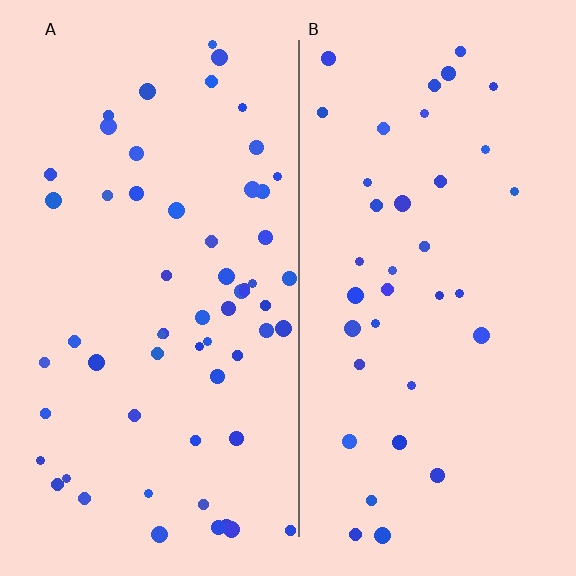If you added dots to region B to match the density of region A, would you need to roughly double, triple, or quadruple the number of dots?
Approximately double.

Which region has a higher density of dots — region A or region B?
A (the left).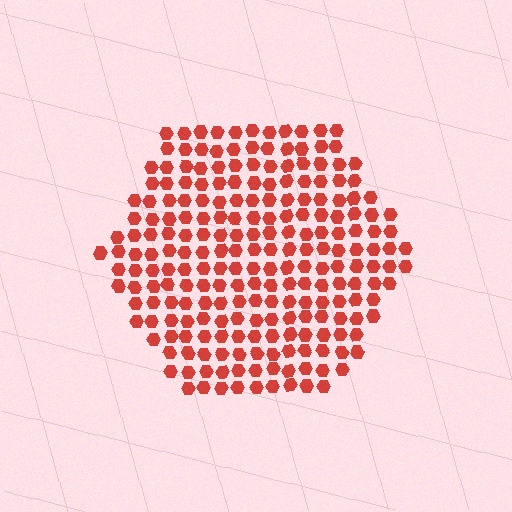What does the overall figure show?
The overall figure shows a hexagon.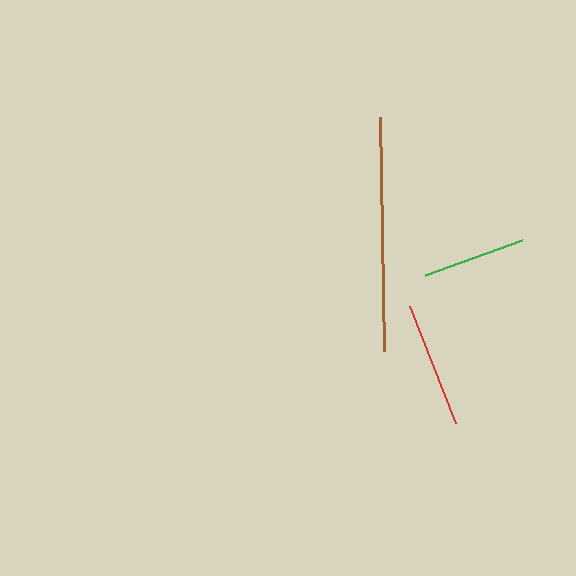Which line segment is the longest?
The brown line is the longest at approximately 235 pixels.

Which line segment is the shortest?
The green line is the shortest at approximately 103 pixels.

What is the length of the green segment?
The green segment is approximately 103 pixels long.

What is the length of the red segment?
The red segment is approximately 126 pixels long.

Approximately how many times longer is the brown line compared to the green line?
The brown line is approximately 2.3 times the length of the green line.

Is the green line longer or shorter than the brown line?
The brown line is longer than the green line.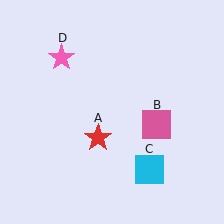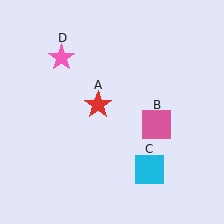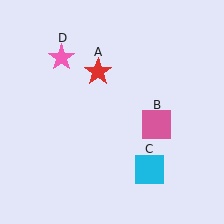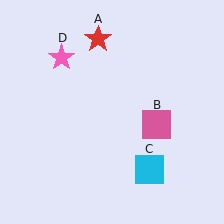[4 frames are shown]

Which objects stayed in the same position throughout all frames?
Pink square (object B) and cyan square (object C) and pink star (object D) remained stationary.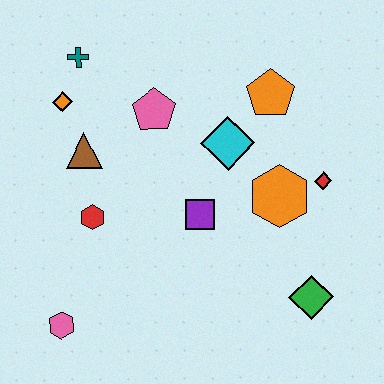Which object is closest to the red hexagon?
The brown triangle is closest to the red hexagon.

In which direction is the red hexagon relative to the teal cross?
The red hexagon is below the teal cross.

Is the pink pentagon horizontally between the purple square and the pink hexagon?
Yes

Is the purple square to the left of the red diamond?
Yes